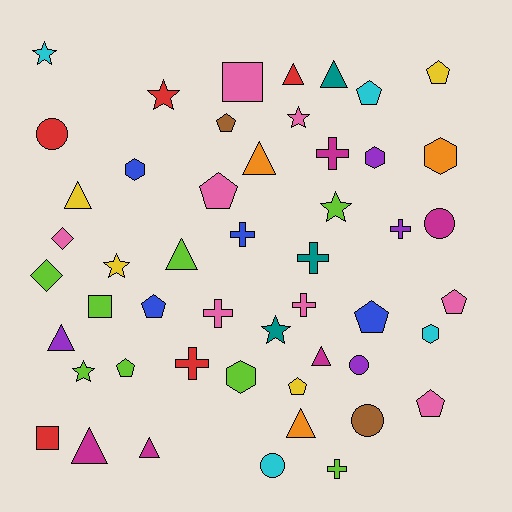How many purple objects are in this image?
There are 4 purple objects.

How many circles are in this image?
There are 5 circles.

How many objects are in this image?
There are 50 objects.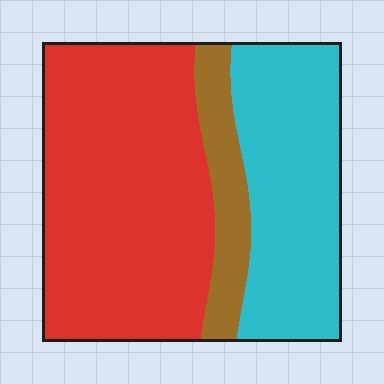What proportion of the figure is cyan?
Cyan takes up between a third and a half of the figure.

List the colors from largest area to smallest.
From largest to smallest: red, cyan, brown.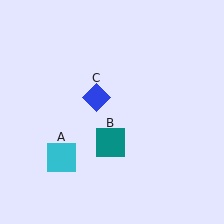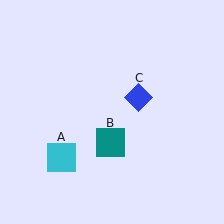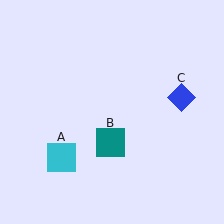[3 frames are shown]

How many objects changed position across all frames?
1 object changed position: blue diamond (object C).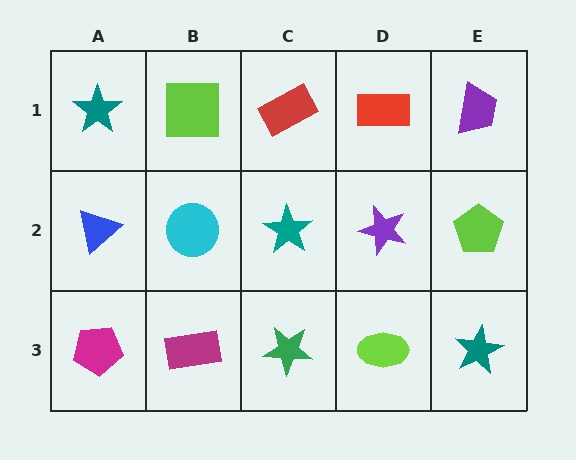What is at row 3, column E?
A teal star.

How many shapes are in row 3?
5 shapes.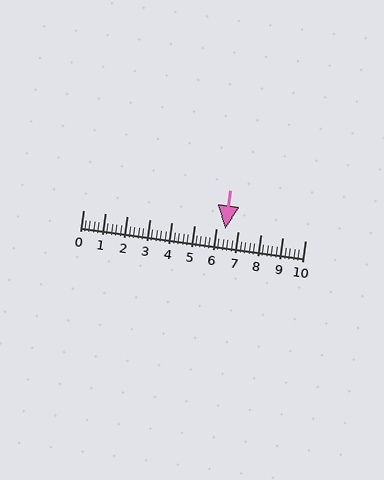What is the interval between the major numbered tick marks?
The major tick marks are spaced 1 units apart.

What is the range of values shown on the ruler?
The ruler shows values from 0 to 10.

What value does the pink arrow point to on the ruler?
The pink arrow points to approximately 6.4.